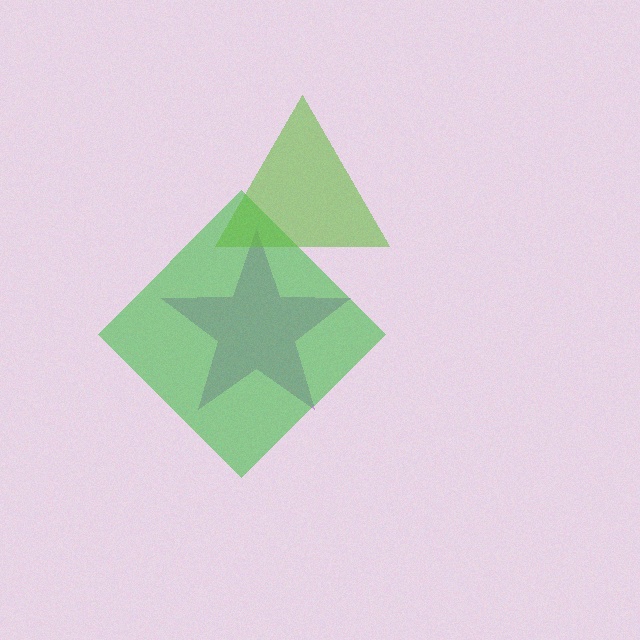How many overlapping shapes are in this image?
There are 3 overlapping shapes in the image.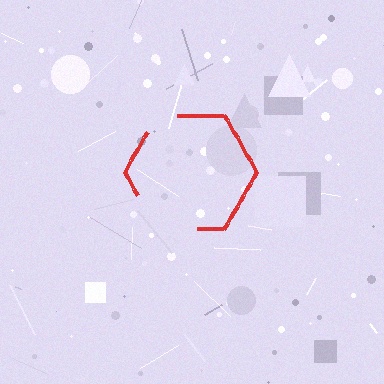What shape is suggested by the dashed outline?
The dashed outline suggests a hexagon.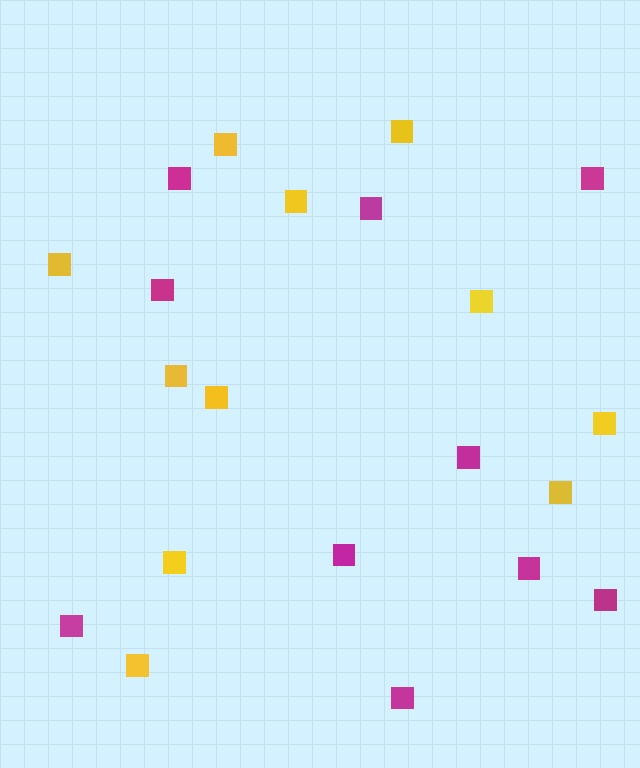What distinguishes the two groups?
There are 2 groups: one group of magenta squares (10) and one group of yellow squares (11).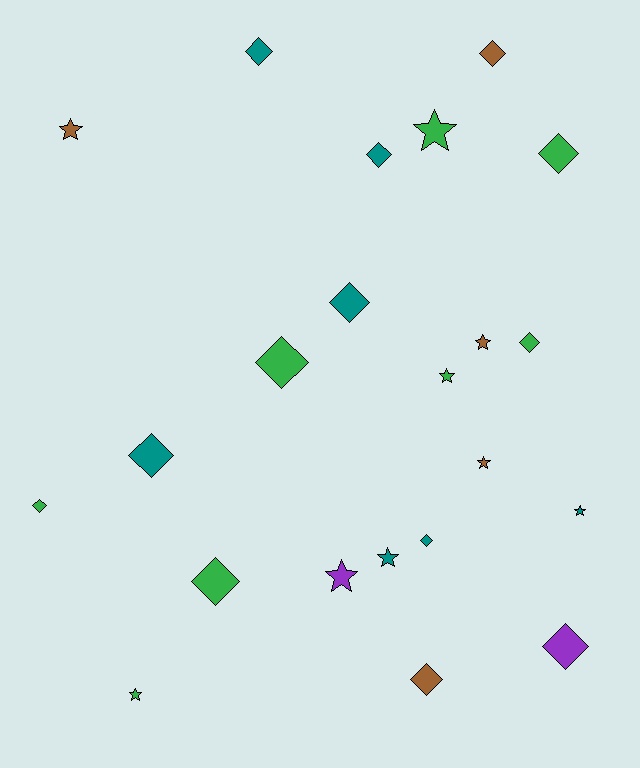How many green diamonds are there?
There are 5 green diamonds.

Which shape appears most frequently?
Diamond, with 13 objects.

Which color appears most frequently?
Green, with 8 objects.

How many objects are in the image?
There are 22 objects.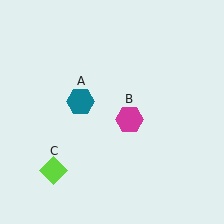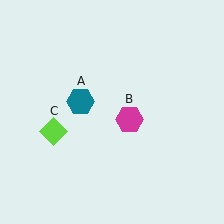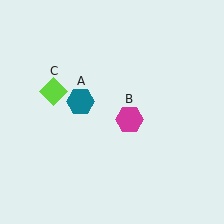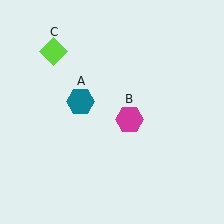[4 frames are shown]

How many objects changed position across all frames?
1 object changed position: lime diamond (object C).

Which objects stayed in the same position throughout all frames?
Teal hexagon (object A) and magenta hexagon (object B) remained stationary.